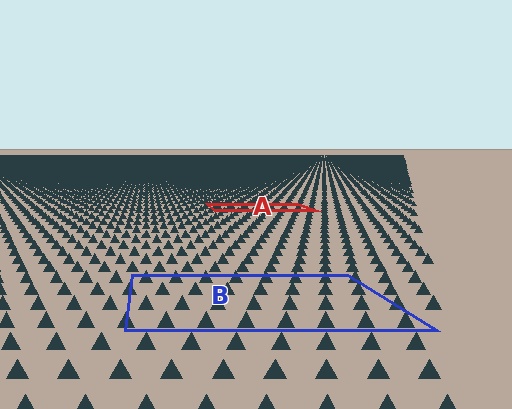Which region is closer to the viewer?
Region B is closer. The texture elements there are larger and more spread out.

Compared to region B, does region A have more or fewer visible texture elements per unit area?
Region A has more texture elements per unit area — they are packed more densely because it is farther away.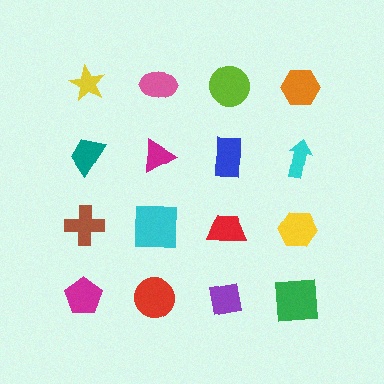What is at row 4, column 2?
A red circle.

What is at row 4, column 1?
A magenta pentagon.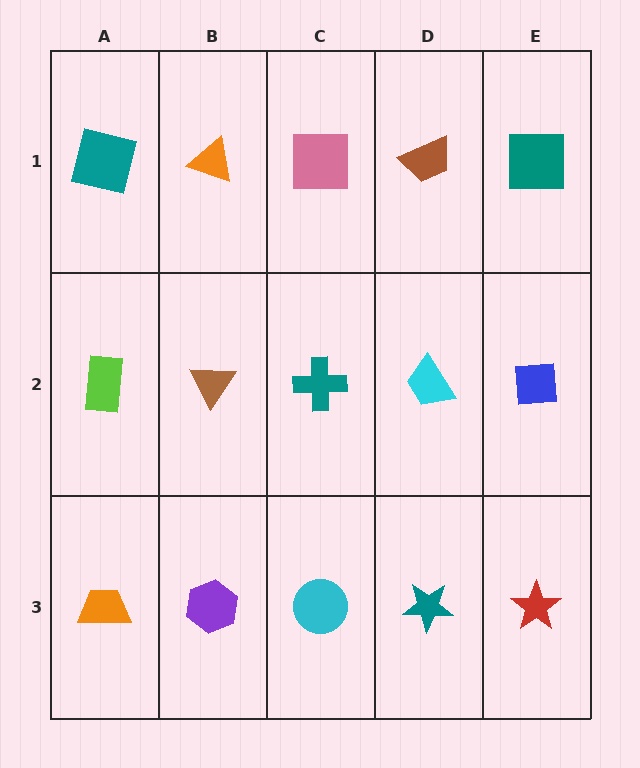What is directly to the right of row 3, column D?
A red star.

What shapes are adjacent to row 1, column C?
A teal cross (row 2, column C), an orange triangle (row 1, column B), a brown trapezoid (row 1, column D).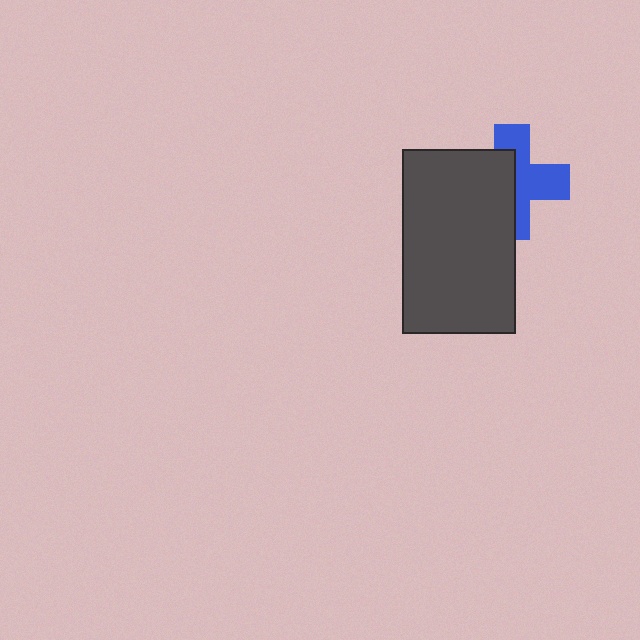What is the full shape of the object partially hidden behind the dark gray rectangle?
The partially hidden object is a blue cross.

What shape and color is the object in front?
The object in front is a dark gray rectangle.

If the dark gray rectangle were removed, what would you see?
You would see the complete blue cross.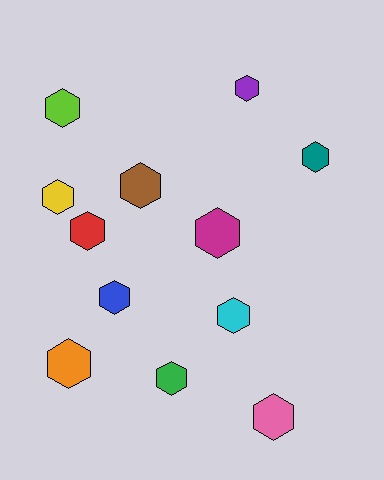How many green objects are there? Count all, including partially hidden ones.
There is 1 green object.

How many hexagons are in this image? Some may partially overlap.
There are 12 hexagons.